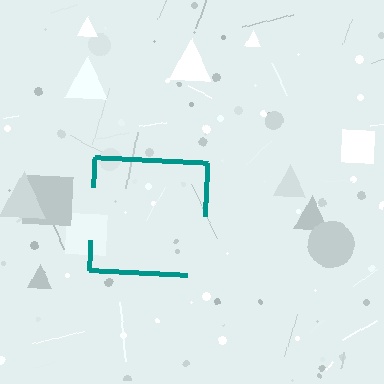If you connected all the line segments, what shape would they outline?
They would outline a square.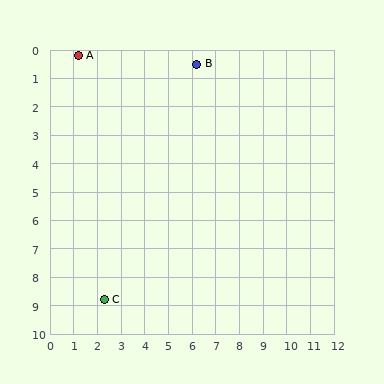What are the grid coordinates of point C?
Point C is at approximately (2.3, 8.8).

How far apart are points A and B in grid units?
Points A and B are about 5.0 grid units apart.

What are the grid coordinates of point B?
Point B is at approximately (6.2, 0.5).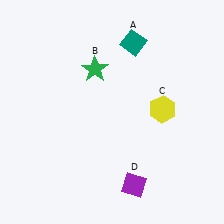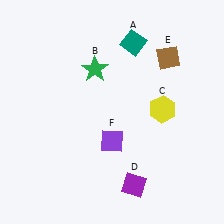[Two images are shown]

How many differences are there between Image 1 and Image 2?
There are 2 differences between the two images.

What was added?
A brown diamond (E), a purple diamond (F) were added in Image 2.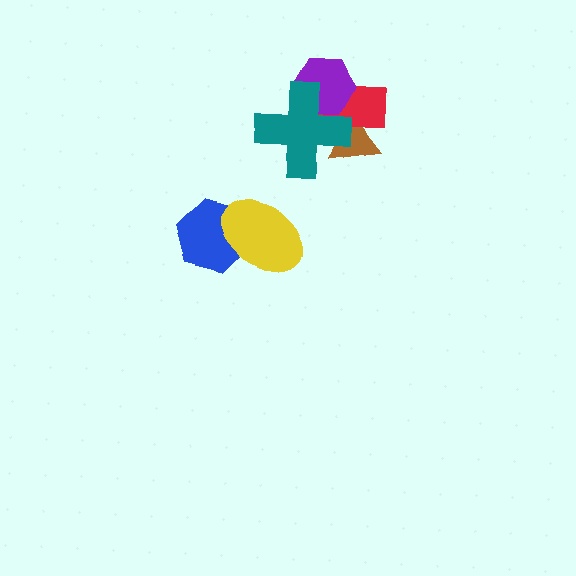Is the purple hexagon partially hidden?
Yes, it is partially covered by another shape.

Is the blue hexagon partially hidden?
Yes, it is partially covered by another shape.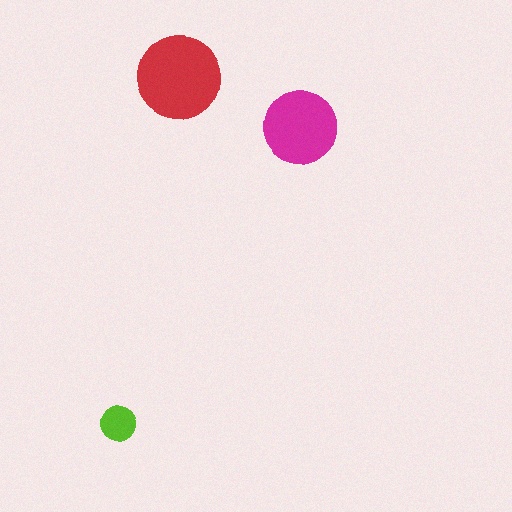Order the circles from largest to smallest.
the red one, the magenta one, the lime one.